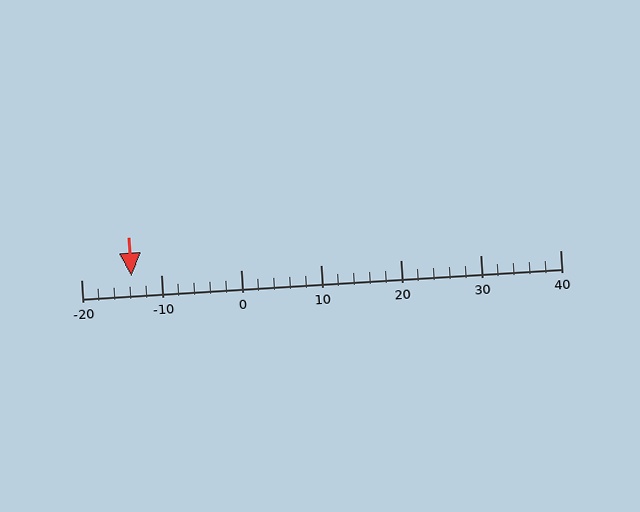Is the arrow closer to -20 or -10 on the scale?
The arrow is closer to -10.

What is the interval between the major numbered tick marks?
The major tick marks are spaced 10 units apart.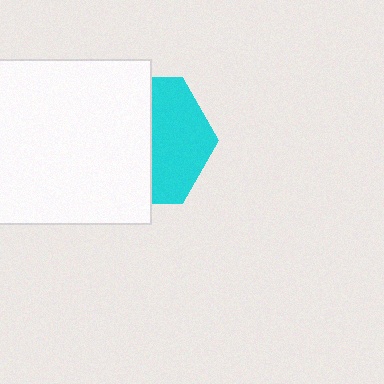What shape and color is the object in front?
The object in front is a white square.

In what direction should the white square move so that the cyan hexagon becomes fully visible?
The white square should move left. That is the shortest direction to clear the overlap and leave the cyan hexagon fully visible.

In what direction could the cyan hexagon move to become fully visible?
The cyan hexagon could move right. That would shift it out from behind the white square entirely.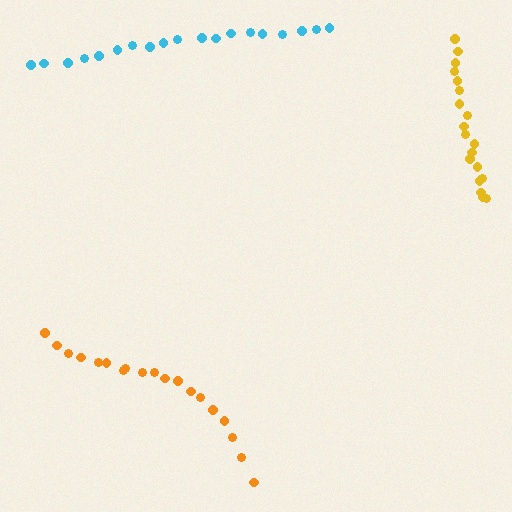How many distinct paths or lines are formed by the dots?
There are 3 distinct paths.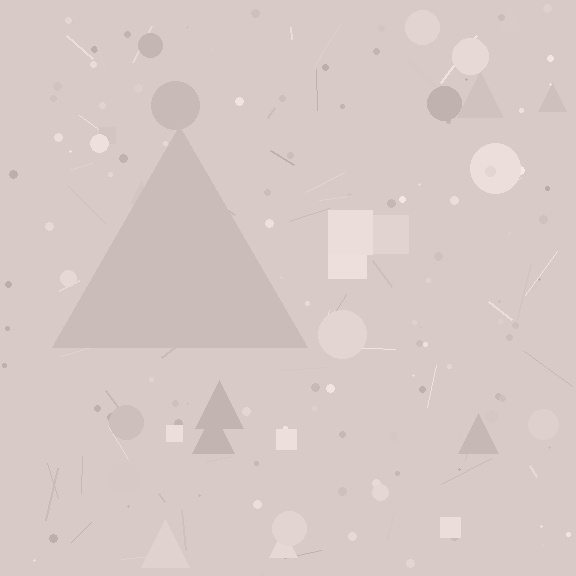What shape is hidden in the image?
A triangle is hidden in the image.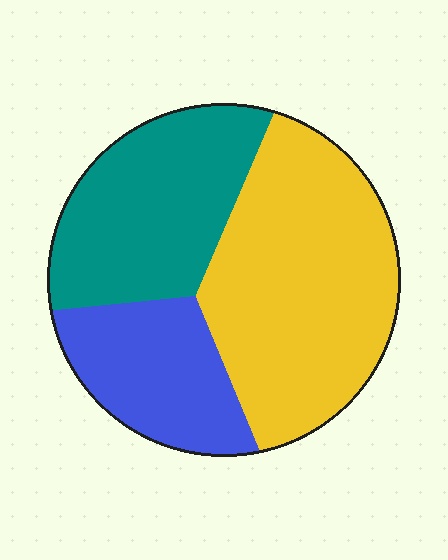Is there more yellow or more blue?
Yellow.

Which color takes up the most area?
Yellow, at roughly 45%.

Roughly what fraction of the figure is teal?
Teal covers around 30% of the figure.